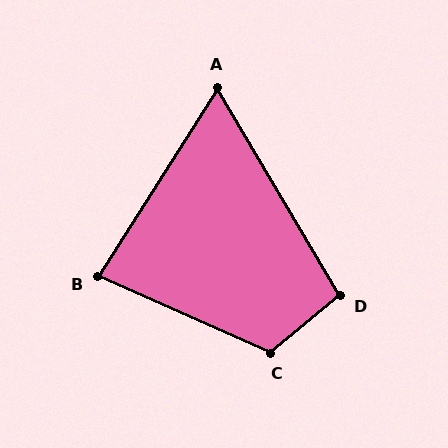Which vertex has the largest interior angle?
C, at approximately 117 degrees.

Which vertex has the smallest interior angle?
A, at approximately 63 degrees.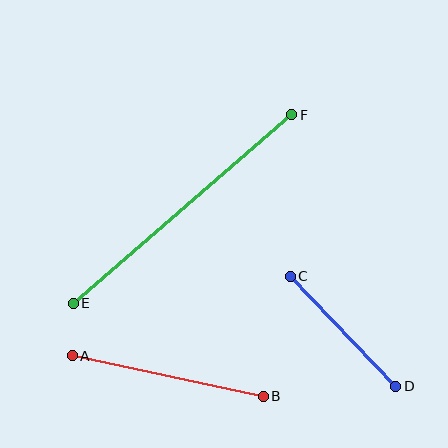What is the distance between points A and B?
The distance is approximately 195 pixels.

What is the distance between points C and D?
The distance is approximately 152 pixels.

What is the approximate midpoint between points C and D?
The midpoint is at approximately (343, 331) pixels.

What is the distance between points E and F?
The distance is approximately 289 pixels.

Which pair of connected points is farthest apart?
Points E and F are farthest apart.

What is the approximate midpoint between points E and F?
The midpoint is at approximately (182, 209) pixels.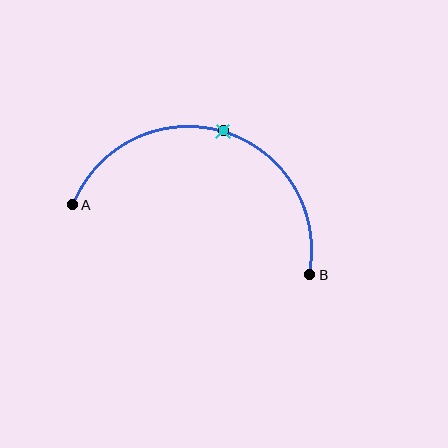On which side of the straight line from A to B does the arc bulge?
The arc bulges above the straight line connecting A and B.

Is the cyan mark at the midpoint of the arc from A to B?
Yes. The cyan mark lies on the arc at equal arc-length from both A and B — it is the arc midpoint.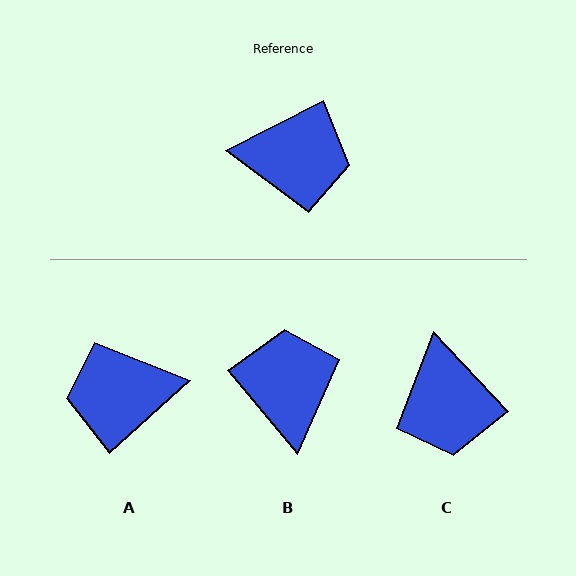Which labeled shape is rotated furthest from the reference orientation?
A, about 165 degrees away.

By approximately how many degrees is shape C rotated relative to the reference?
Approximately 74 degrees clockwise.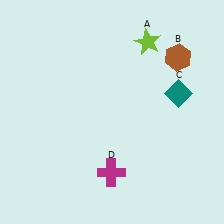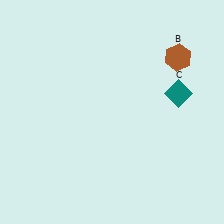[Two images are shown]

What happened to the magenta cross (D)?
The magenta cross (D) was removed in Image 2. It was in the bottom-left area of Image 1.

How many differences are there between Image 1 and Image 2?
There are 2 differences between the two images.